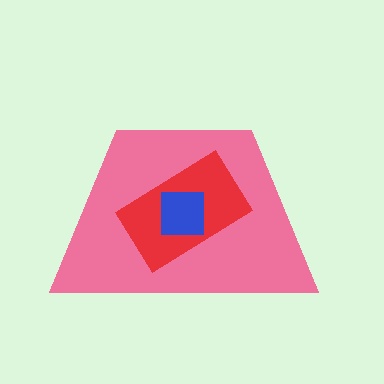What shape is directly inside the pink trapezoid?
The red rectangle.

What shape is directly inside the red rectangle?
The blue square.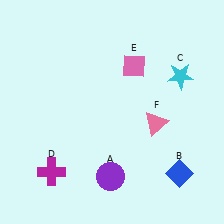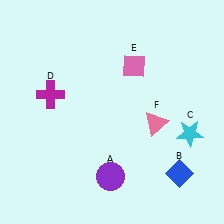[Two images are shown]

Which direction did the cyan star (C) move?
The cyan star (C) moved down.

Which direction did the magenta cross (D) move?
The magenta cross (D) moved up.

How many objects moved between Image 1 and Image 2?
2 objects moved between the two images.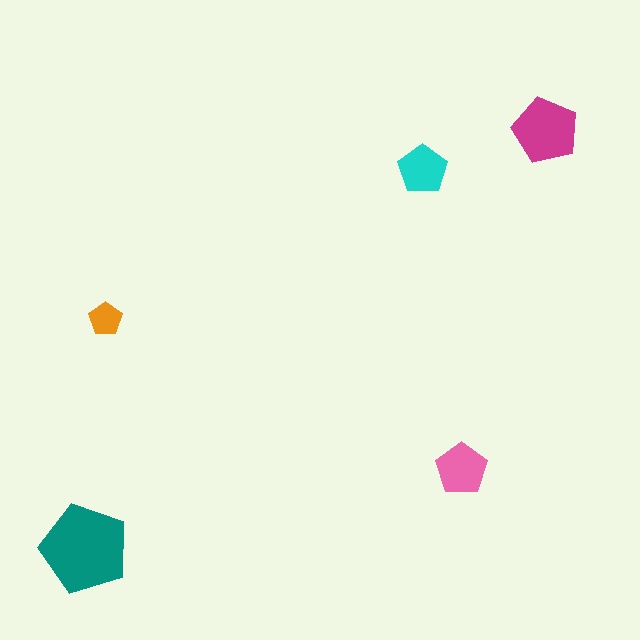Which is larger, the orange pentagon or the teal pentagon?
The teal one.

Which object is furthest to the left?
The teal pentagon is leftmost.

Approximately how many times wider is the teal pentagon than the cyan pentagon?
About 2 times wider.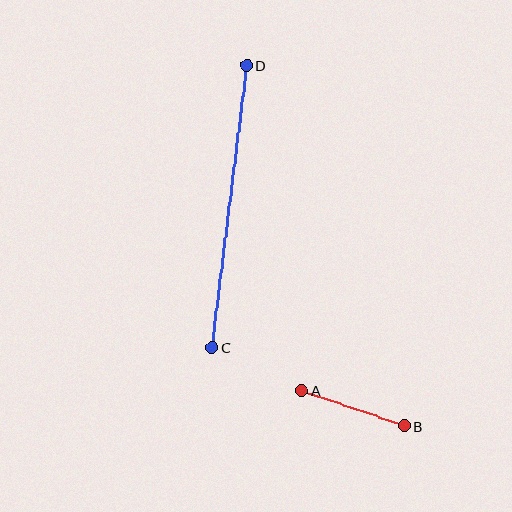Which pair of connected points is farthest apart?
Points C and D are farthest apart.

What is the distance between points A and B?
The distance is approximately 109 pixels.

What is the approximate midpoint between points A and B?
The midpoint is at approximately (353, 408) pixels.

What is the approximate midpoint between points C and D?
The midpoint is at approximately (229, 206) pixels.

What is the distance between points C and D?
The distance is approximately 284 pixels.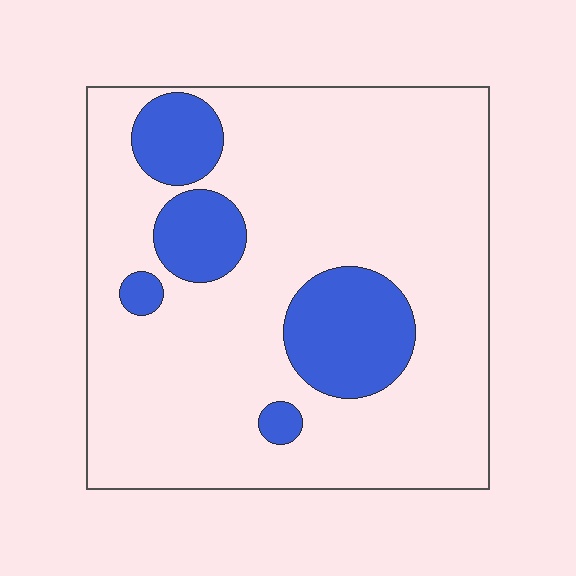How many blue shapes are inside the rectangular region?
5.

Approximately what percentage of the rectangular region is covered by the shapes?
Approximately 20%.